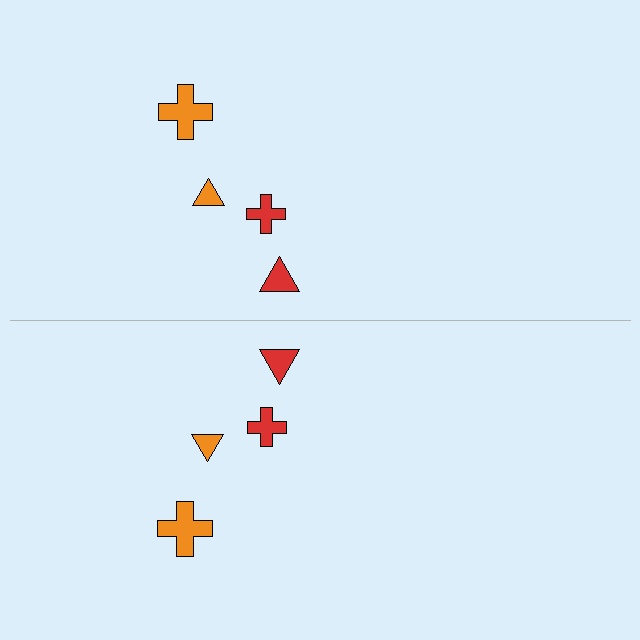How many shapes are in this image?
There are 8 shapes in this image.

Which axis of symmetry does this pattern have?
The pattern has a horizontal axis of symmetry running through the center of the image.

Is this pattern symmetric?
Yes, this pattern has bilateral (reflection) symmetry.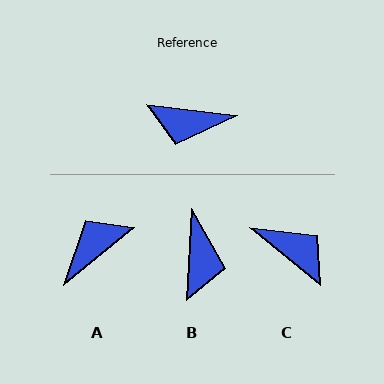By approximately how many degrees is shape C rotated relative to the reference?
Approximately 148 degrees counter-clockwise.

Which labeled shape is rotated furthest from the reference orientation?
C, about 148 degrees away.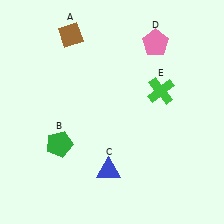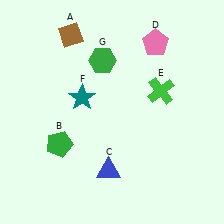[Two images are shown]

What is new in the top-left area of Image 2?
A teal star (F) was added in the top-left area of Image 2.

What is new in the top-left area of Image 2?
A green hexagon (G) was added in the top-left area of Image 2.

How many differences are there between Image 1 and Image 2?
There are 2 differences between the two images.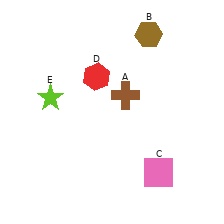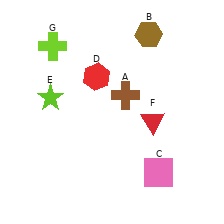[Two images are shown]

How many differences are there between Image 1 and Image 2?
There are 2 differences between the two images.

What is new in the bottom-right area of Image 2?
A red triangle (F) was added in the bottom-right area of Image 2.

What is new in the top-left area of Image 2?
A lime cross (G) was added in the top-left area of Image 2.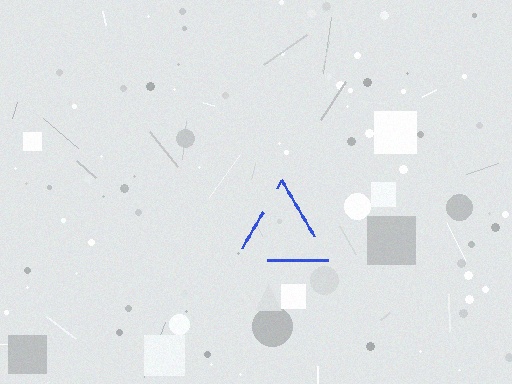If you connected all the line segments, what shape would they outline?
They would outline a triangle.